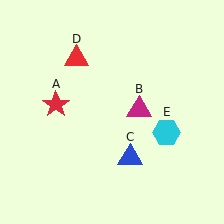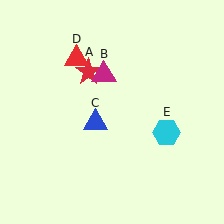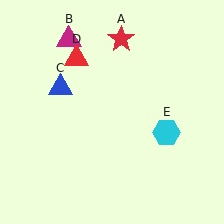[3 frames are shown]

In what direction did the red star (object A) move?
The red star (object A) moved up and to the right.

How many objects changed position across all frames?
3 objects changed position: red star (object A), magenta triangle (object B), blue triangle (object C).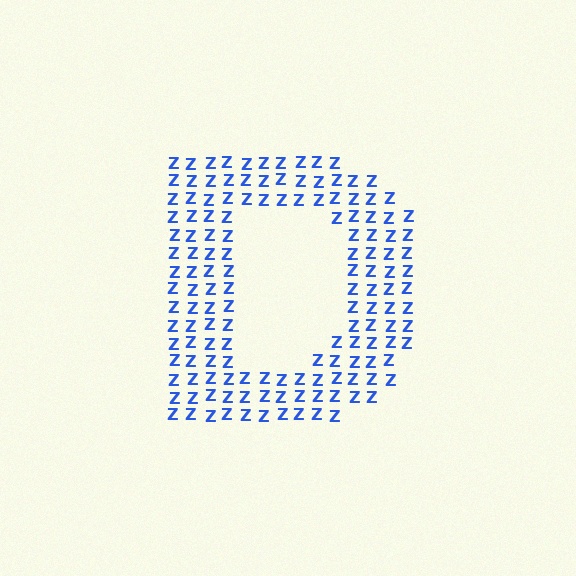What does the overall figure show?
The overall figure shows the letter D.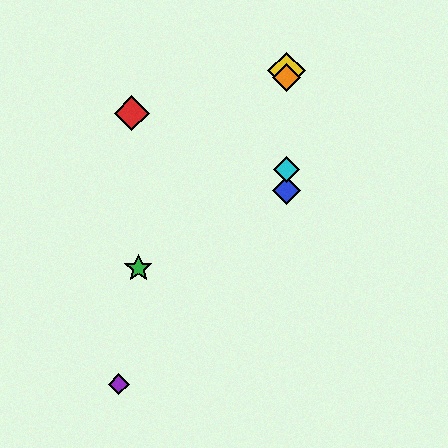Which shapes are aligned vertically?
The blue diamond, the yellow diamond, the orange diamond, the cyan diamond are aligned vertically.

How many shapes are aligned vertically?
4 shapes (the blue diamond, the yellow diamond, the orange diamond, the cyan diamond) are aligned vertically.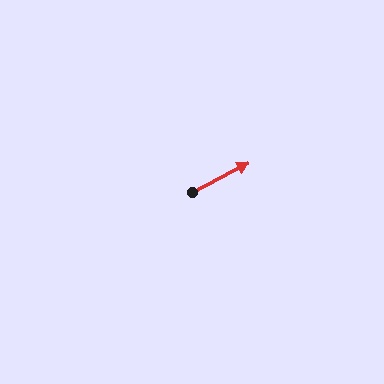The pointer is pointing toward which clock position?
Roughly 2 o'clock.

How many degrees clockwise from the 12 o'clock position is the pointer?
Approximately 63 degrees.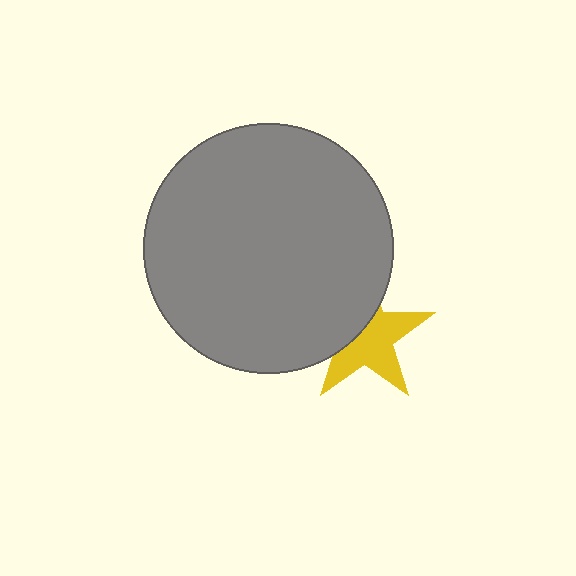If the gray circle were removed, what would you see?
You would see the complete yellow star.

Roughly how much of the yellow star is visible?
About half of it is visible (roughly 60%).